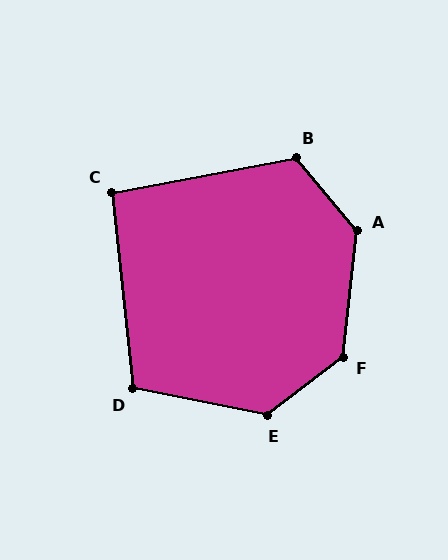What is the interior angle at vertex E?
Approximately 131 degrees (obtuse).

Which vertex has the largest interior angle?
A, at approximately 134 degrees.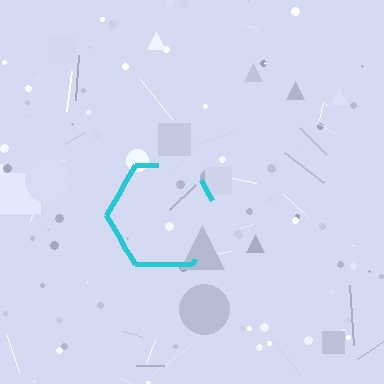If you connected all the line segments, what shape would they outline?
They would outline a hexagon.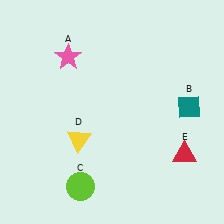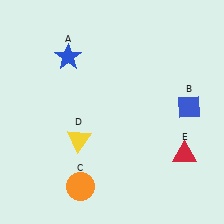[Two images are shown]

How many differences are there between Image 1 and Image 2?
There are 3 differences between the two images.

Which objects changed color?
A changed from pink to blue. B changed from teal to blue. C changed from lime to orange.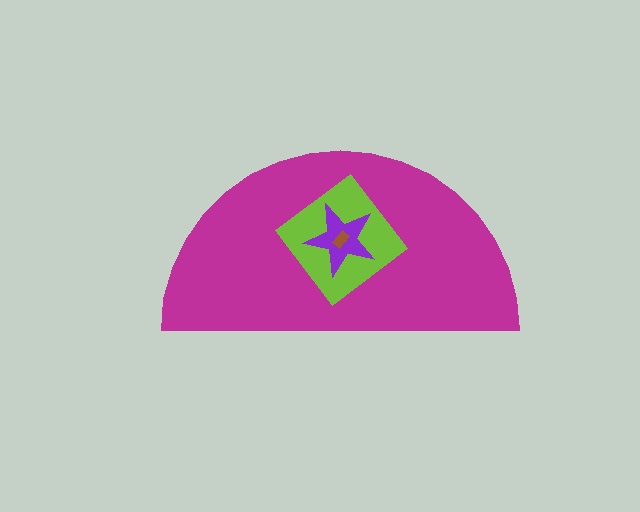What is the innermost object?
The brown rectangle.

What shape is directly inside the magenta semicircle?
The lime diamond.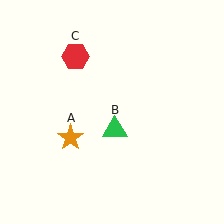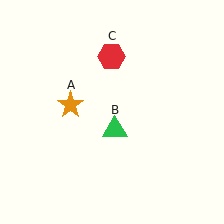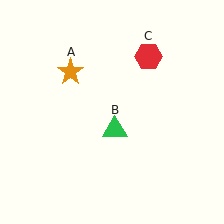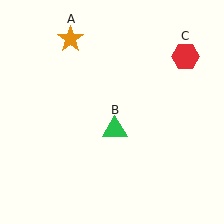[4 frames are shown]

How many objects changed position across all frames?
2 objects changed position: orange star (object A), red hexagon (object C).